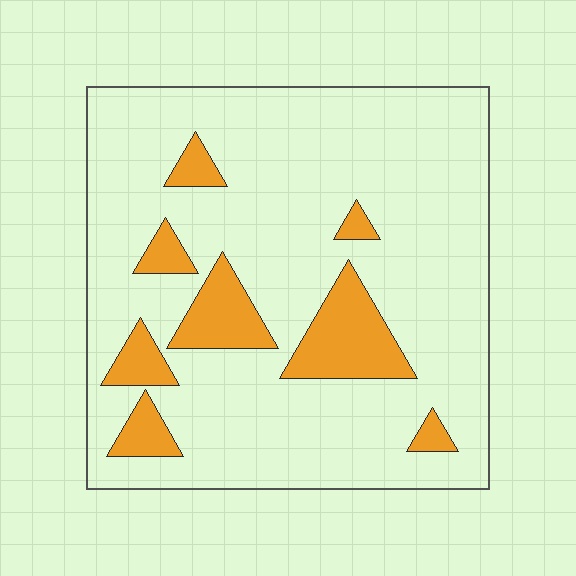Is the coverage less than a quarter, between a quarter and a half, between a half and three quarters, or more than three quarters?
Less than a quarter.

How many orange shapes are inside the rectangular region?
8.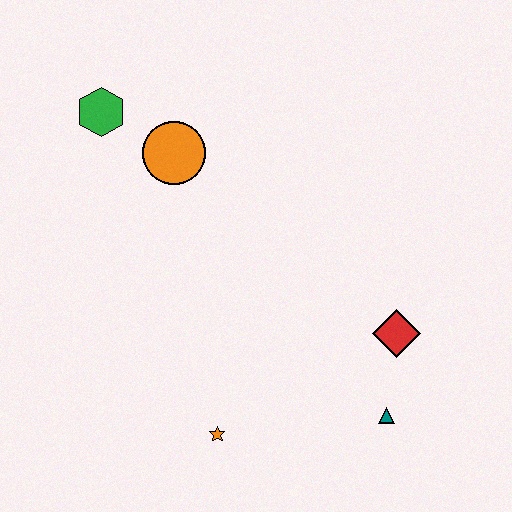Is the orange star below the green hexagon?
Yes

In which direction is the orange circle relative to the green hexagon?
The orange circle is to the right of the green hexagon.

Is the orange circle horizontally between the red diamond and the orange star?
No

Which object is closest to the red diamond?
The teal triangle is closest to the red diamond.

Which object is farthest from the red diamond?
The green hexagon is farthest from the red diamond.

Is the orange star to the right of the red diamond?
No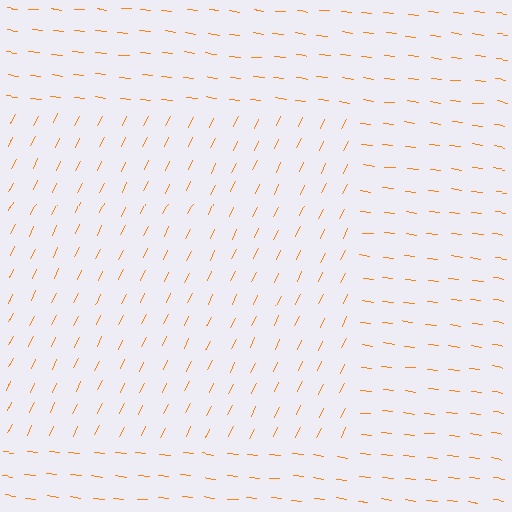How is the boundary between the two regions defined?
The boundary is defined purely by a change in line orientation (approximately 71 degrees difference). All lines are the same color and thickness.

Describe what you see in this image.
The image is filled with small orange line segments. A rectangle region in the image has lines oriented differently from the surrounding lines, creating a visible texture boundary.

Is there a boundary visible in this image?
Yes, there is a texture boundary formed by a change in line orientation.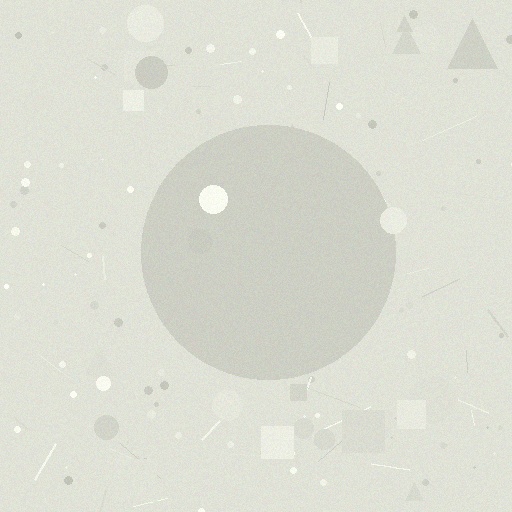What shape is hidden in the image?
A circle is hidden in the image.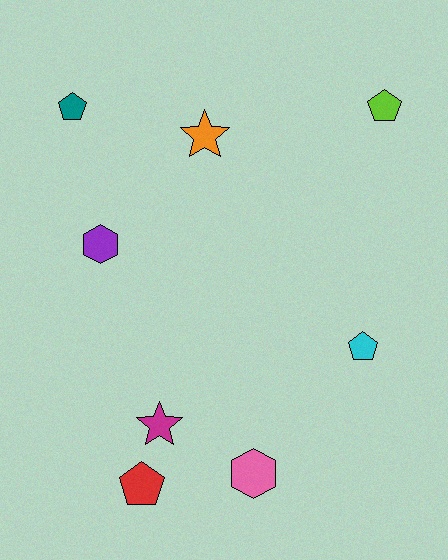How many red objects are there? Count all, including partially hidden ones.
There is 1 red object.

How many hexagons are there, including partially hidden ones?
There are 2 hexagons.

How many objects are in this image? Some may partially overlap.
There are 8 objects.